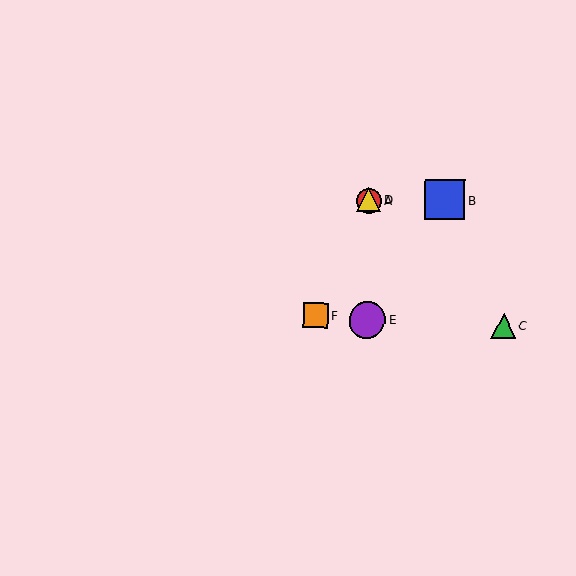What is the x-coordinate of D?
Object D is at x≈369.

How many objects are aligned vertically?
3 objects (A, D, E) are aligned vertically.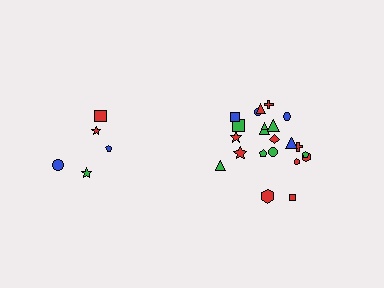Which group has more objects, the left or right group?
The right group.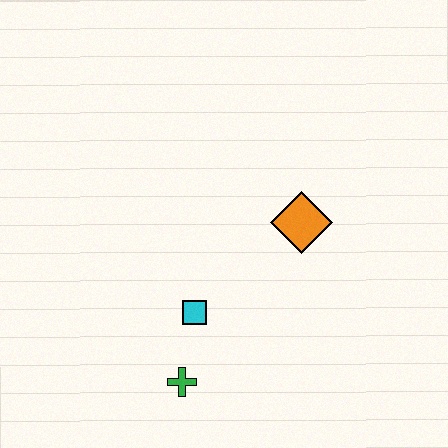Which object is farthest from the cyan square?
The orange diamond is farthest from the cyan square.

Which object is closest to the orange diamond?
The cyan square is closest to the orange diamond.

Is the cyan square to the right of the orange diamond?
No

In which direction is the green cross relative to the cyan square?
The green cross is below the cyan square.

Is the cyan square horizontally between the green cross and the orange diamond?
Yes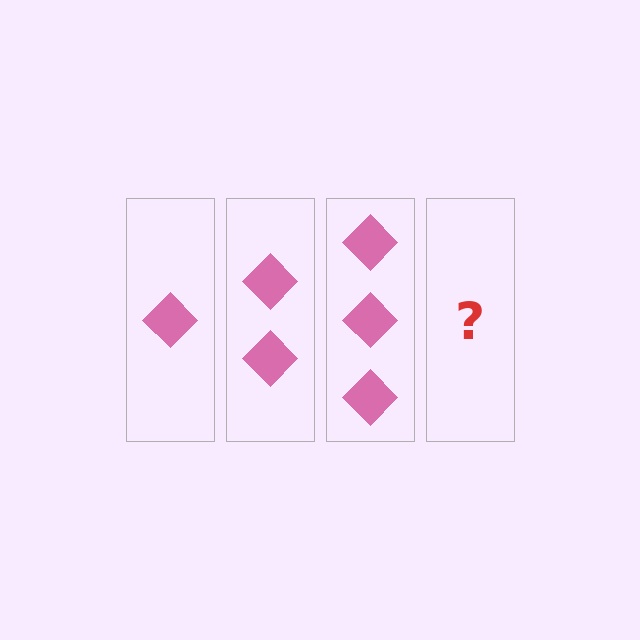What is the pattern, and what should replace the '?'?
The pattern is that each step adds one more diamond. The '?' should be 4 diamonds.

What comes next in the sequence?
The next element should be 4 diamonds.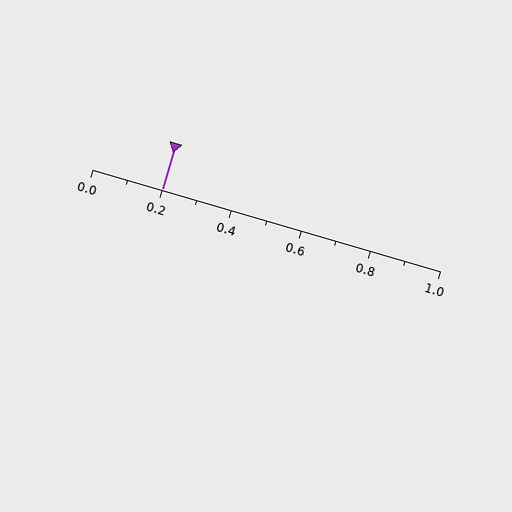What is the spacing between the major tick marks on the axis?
The major ticks are spaced 0.2 apart.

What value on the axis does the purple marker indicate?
The marker indicates approximately 0.2.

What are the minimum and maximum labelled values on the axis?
The axis runs from 0.0 to 1.0.